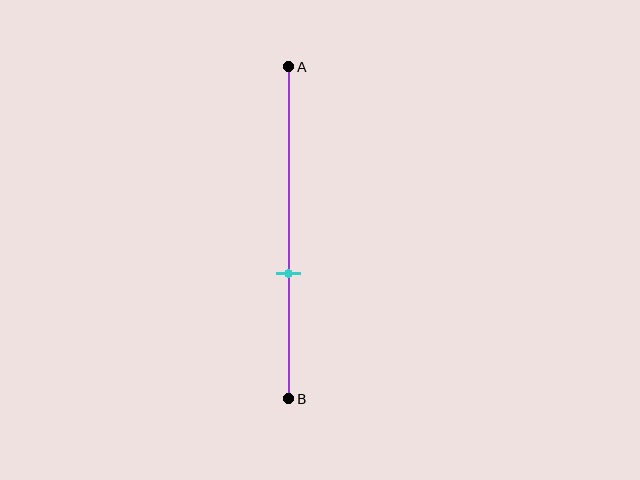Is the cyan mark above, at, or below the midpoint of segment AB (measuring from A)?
The cyan mark is below the midpoint of segment AB.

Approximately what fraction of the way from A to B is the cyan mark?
The cyan mark is approximately 60% of the way from A to B.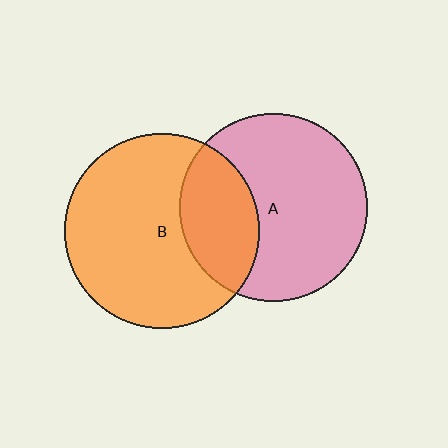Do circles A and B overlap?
Yes.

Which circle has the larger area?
Circle B (orange).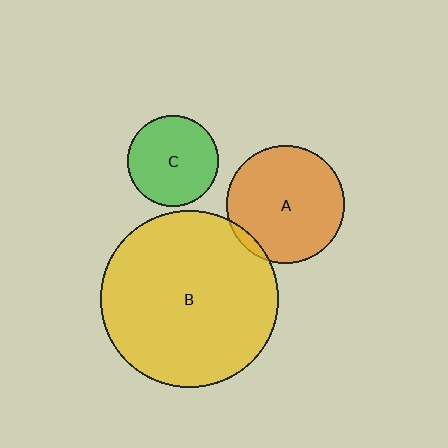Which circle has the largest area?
Circle B (yellow).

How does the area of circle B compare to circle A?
Approximately 2.3 times.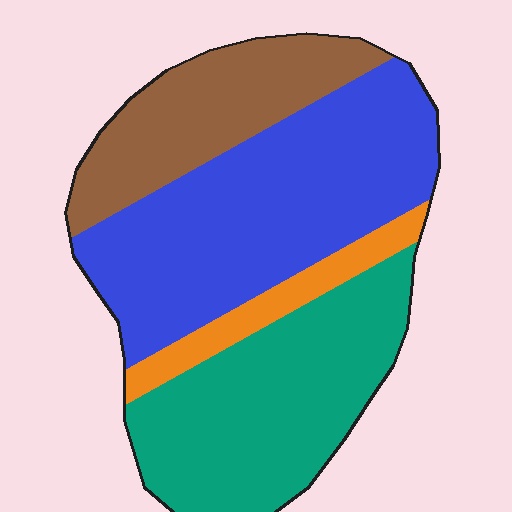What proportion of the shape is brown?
Brown covers about 20% of the shape.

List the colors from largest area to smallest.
From largest to smallest: blue, teal, brown, orange.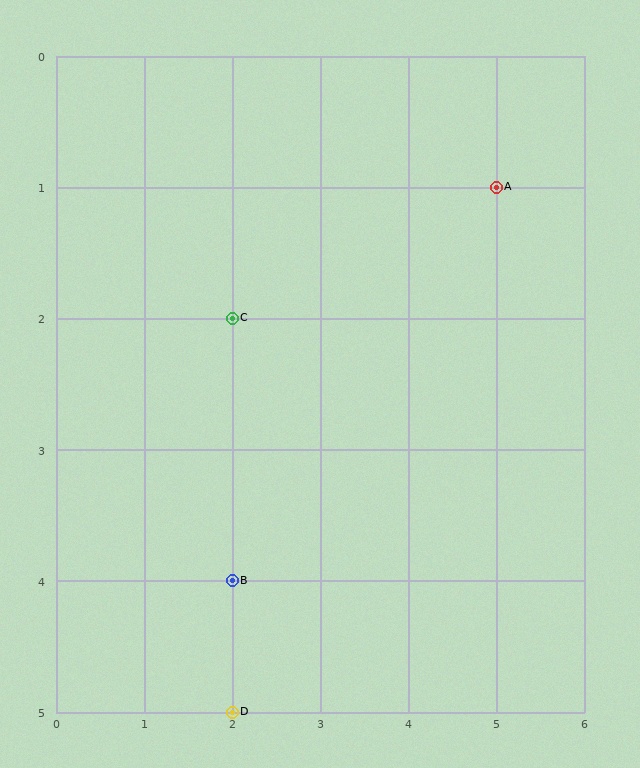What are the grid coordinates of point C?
Point C is at grid coordinates (2, 2).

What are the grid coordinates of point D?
Point D is at grid coordinates (2, 5).